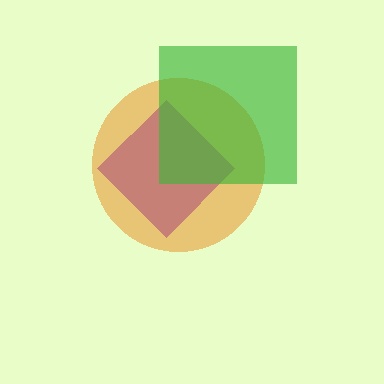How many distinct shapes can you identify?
There are 3 distinct shapes: a purple diamond, an orange circle, a green square.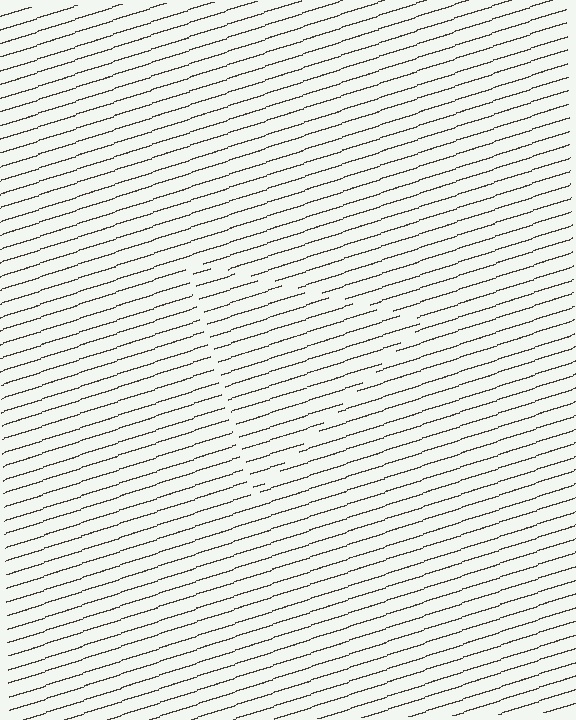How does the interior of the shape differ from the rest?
The interior of the shape contains the same grating, shifted by half a period — the contour is defined by the phase discontinuity where line-ends from the inner and outer gratings abut.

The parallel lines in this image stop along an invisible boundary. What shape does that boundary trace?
An illusory triangle. The interior of the shape contains the same grating, shifted by half a period — the contour is defined by the phase discontinuity where line-ends from the inner and outer gratings abut.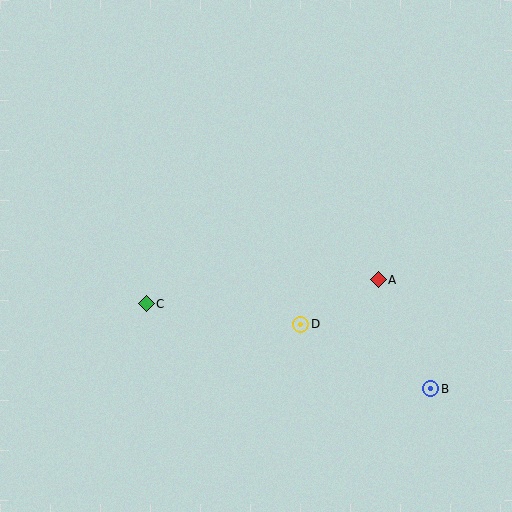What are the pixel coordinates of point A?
Point A is at (378, 280).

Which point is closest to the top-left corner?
Point C is closest to the top-left corner.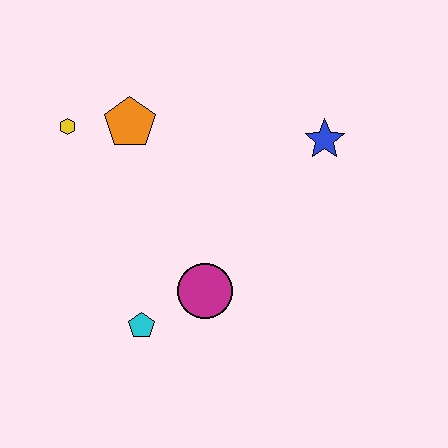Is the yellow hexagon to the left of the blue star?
Yes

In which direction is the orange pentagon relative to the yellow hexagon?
The orange pentagon is to the right of the yellow hexagon.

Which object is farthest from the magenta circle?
The yellow hexagon is farthest from the magenta circle.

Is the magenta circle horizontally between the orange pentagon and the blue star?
Yes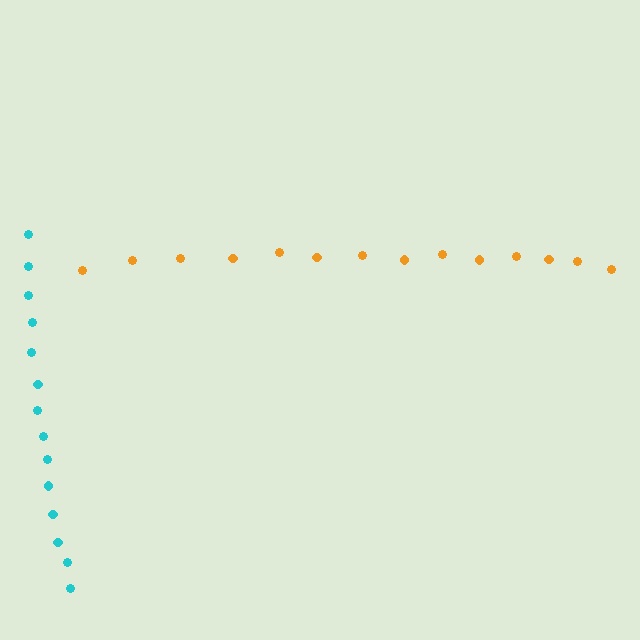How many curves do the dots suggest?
There are 2 distinct paths.